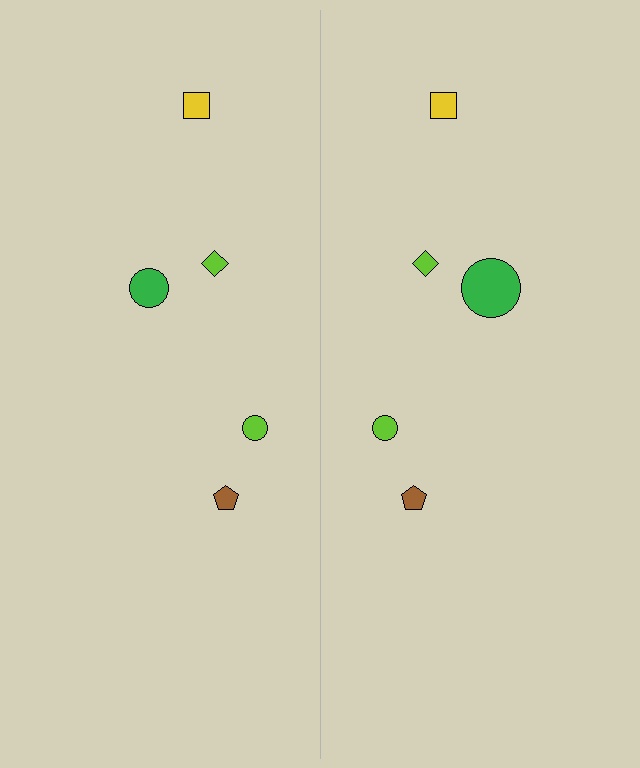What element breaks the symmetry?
The green circle on the right side has a different size than its mirror counterpart.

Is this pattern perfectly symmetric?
No, the pattern is not perfectly symmetric. The green circle on the right side has a different size than its mirror counterpart.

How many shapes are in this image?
There are 10 shapes in this image.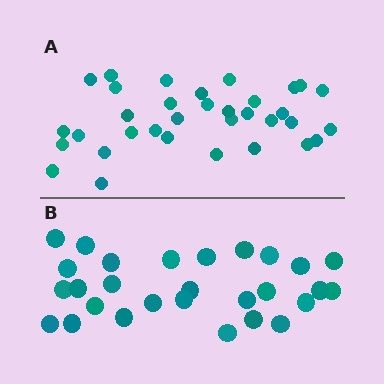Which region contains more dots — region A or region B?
Region A (the top region) has more dots.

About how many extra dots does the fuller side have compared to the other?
Region A has about 6 more dots than region B.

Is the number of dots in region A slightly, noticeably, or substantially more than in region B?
Region A has only slightly more — the two regions are fairly close. The ratio is roughly 1.2 to 1.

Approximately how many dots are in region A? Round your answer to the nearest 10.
About 30 dots. (The exact count is 34, which rounds to 30.)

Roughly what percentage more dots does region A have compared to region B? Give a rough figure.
About 20% more.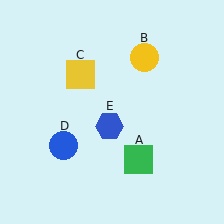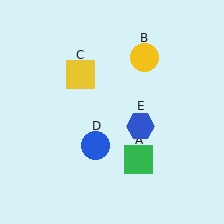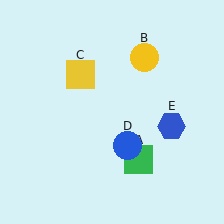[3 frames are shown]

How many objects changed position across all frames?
2 objects changed position: blue circle (object D), blue hexagon (object E).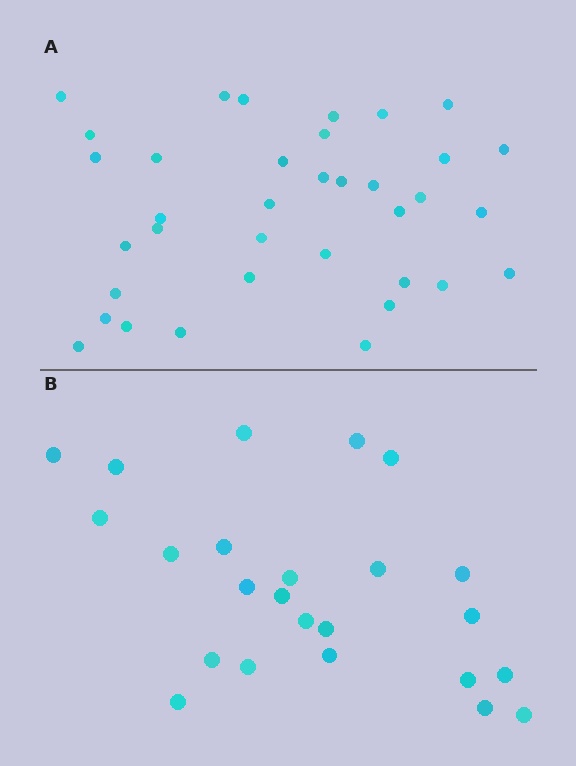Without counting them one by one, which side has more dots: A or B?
Region A (the top region) has more dots.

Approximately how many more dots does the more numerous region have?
Region A has roughly 12 or so more dots than region B.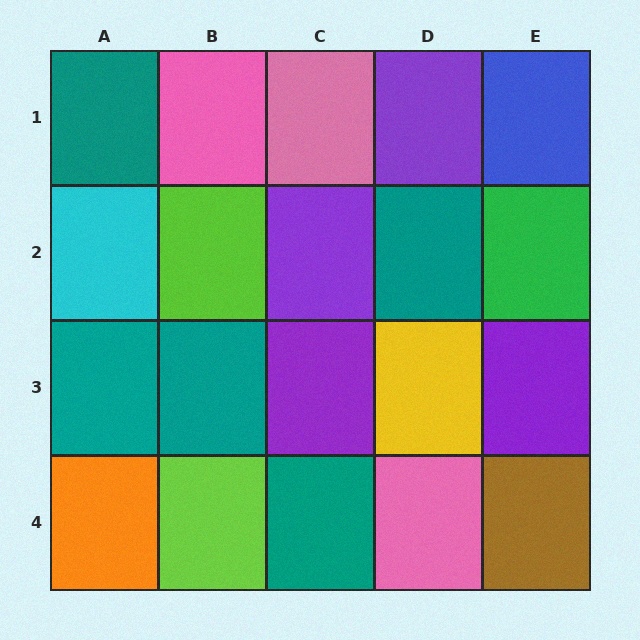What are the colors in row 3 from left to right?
Teal, teal, purple, yellow, purple.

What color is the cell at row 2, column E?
Green.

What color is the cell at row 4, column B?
Lime.